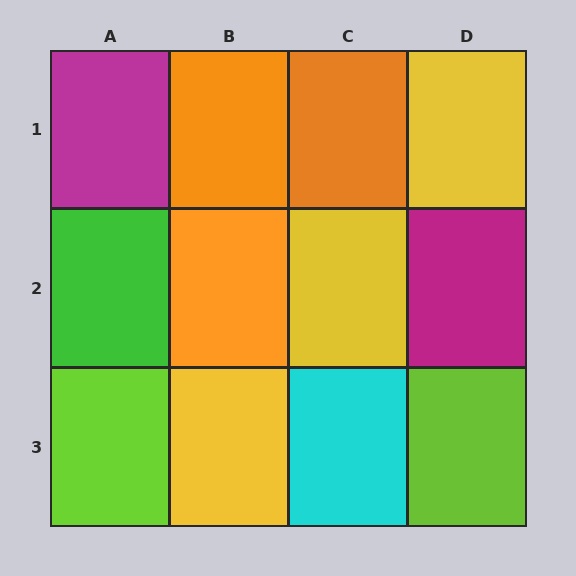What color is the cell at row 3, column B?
Yellow.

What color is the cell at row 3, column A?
Lime.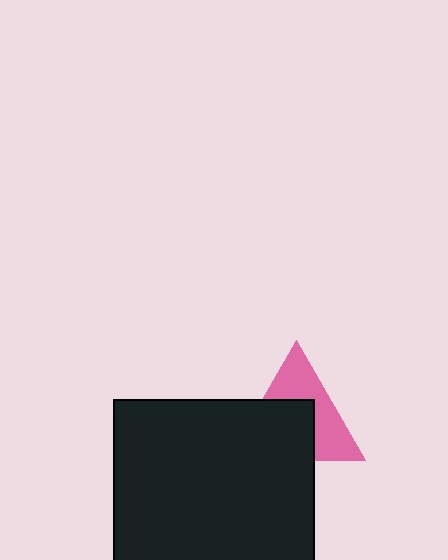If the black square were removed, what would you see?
You would see the complete pink triangle.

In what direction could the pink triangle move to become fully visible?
The pink triangle could move up. That would shift it out from behind the black square entirely.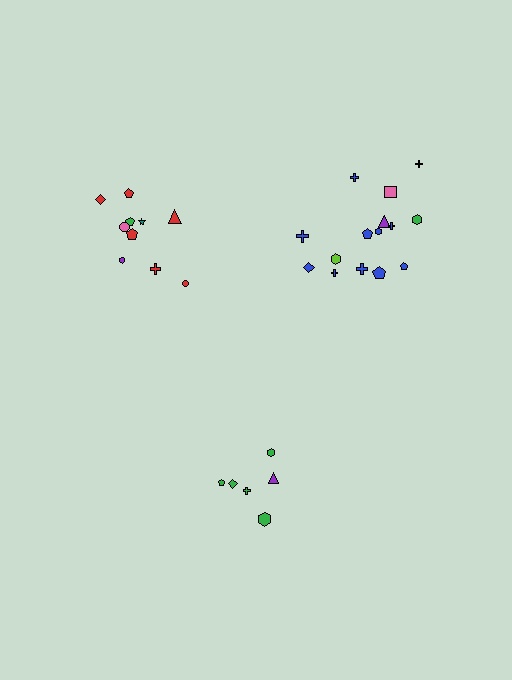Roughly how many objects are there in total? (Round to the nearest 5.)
Roughly 30 objects in total.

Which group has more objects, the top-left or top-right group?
The top-right group.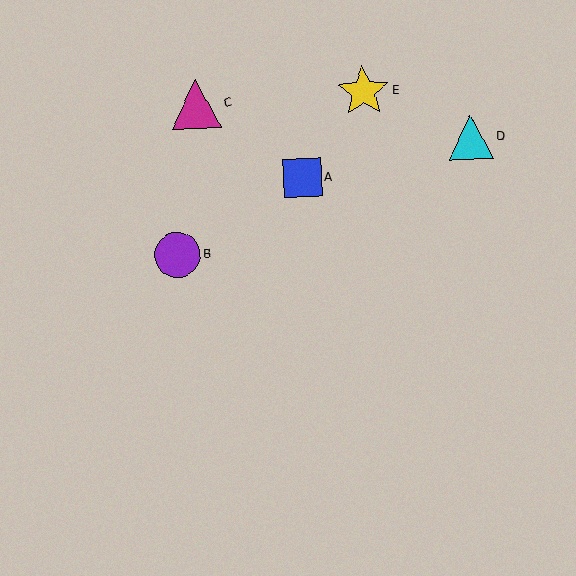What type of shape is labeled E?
Shape E is a yellow star.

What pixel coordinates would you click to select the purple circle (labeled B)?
Click at (178, 255) to select the purple circle B.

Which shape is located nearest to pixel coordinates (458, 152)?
The cyan triangle (labeled D) at (471, 137) is nearest to that location.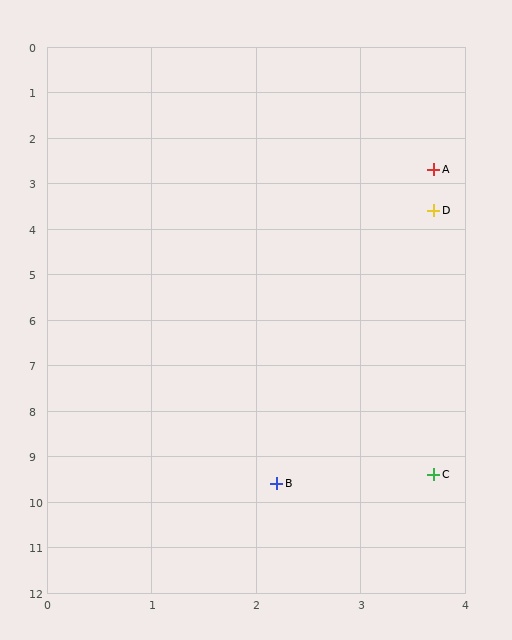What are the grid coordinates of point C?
Point C is at approximately (3.7, 9.4).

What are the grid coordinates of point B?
Point B is at approximately (2.2, 9.6).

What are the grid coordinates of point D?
Point D is at approximately (3.7, 3.6).